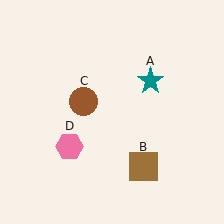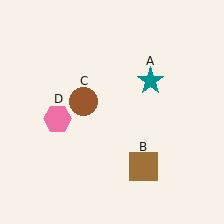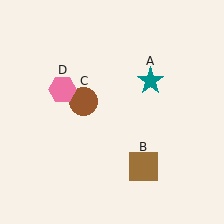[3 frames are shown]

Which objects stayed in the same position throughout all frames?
Teal star (object A) and brown square (object B) and brown circle (object C) remained stationary.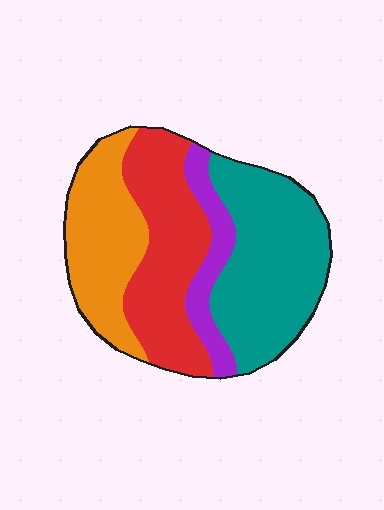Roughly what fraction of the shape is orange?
Orange takes up about one quarter (1/4) of the shape.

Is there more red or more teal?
Teal.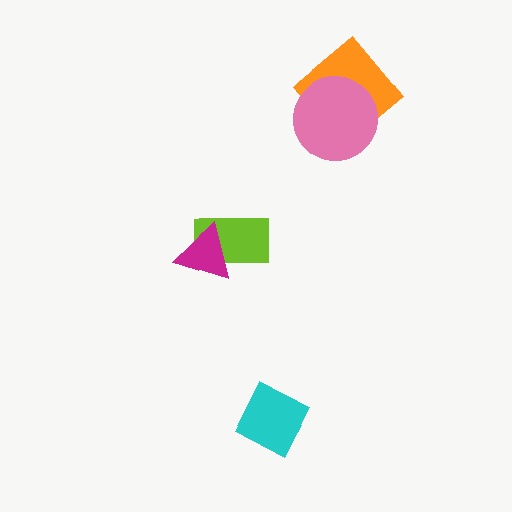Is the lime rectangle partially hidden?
Yes, it is partially covered by another shape.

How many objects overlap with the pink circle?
1 object overlaps with the pink circle.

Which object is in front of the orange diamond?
The pink circle is in front of the orange diamond.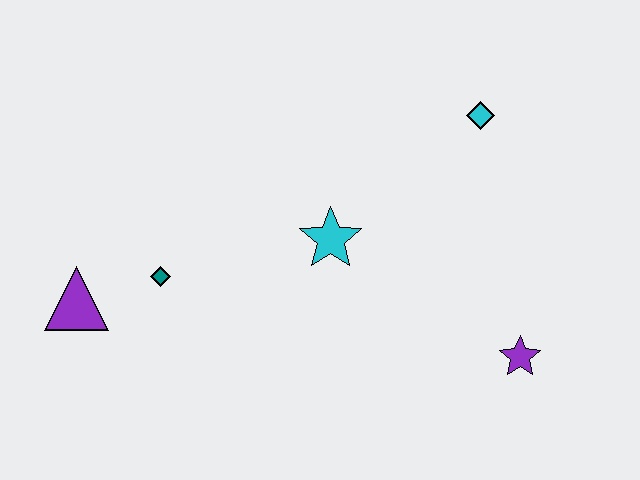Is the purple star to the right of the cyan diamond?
Yes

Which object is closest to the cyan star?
The teal diamond is closest to the cyan star.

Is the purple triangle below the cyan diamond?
Yes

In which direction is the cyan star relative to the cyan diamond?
The cyan star is to the left of the cyan diamond.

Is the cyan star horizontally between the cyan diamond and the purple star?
No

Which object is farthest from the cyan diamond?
The purple triangle is farthest from the cyan diamond.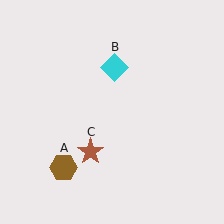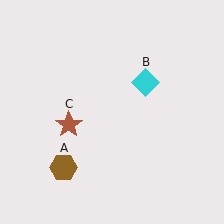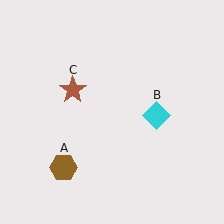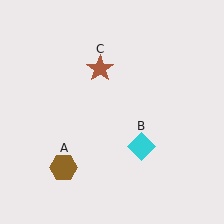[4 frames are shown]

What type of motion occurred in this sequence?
The cyan diamond (object B), brown star (object C) rotated clockwise around the center of the scene.